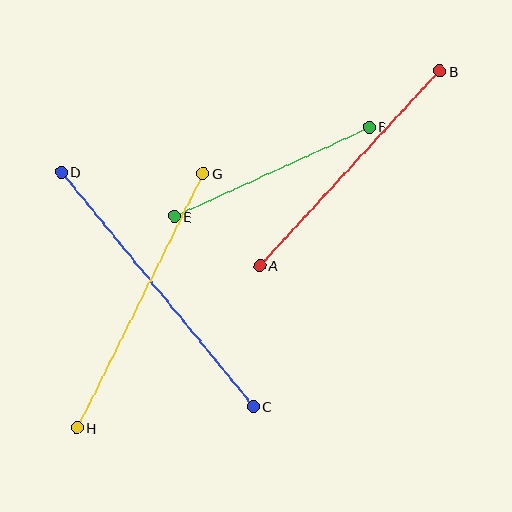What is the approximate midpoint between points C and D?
The midpoint is at approximately (157, 289) pixels.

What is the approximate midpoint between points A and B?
The midpoint is at approximately (350, 168) pixels.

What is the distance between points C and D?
The distance is approximately 303 pixels.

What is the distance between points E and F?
The distance is approximately 215 pixels.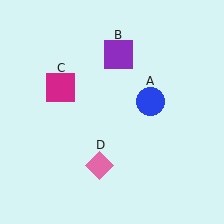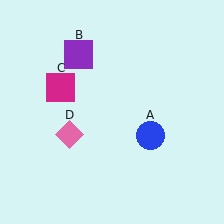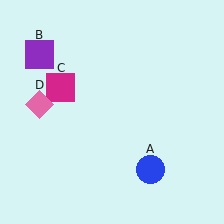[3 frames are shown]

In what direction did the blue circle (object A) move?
The blue circle (object A) moved down.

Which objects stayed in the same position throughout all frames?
Magenta square (object C) remained stationary.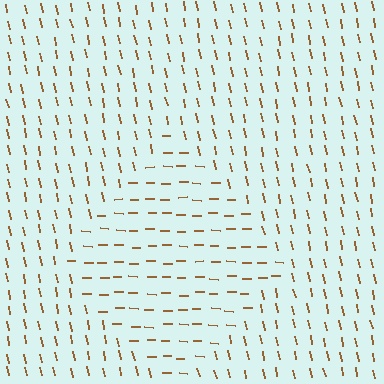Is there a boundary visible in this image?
Yes, there is a texture boundary formed by a change in line orientation.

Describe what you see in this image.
The image is filled with small brown line segments. A diamond region in the image has lines oriented differently from the surrounding lines, creating a visible texture boundary.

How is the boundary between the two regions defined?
The boundary is defined purely by a change in line orientation (approximately 77 degrees difference). All lines are the same color and thickness.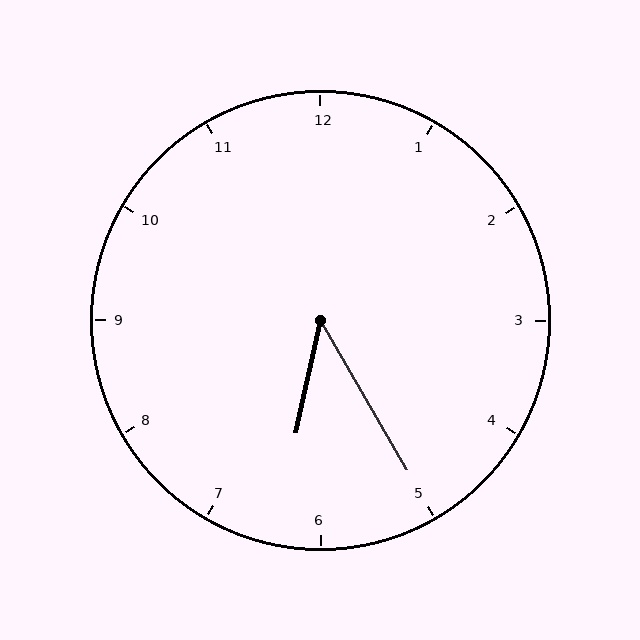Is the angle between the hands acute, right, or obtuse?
It is acute.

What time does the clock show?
6:25.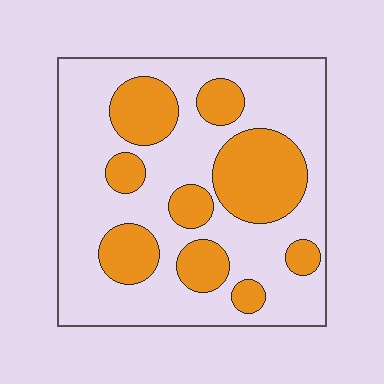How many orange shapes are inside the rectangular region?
9.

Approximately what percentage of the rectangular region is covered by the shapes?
Approximately 30%.